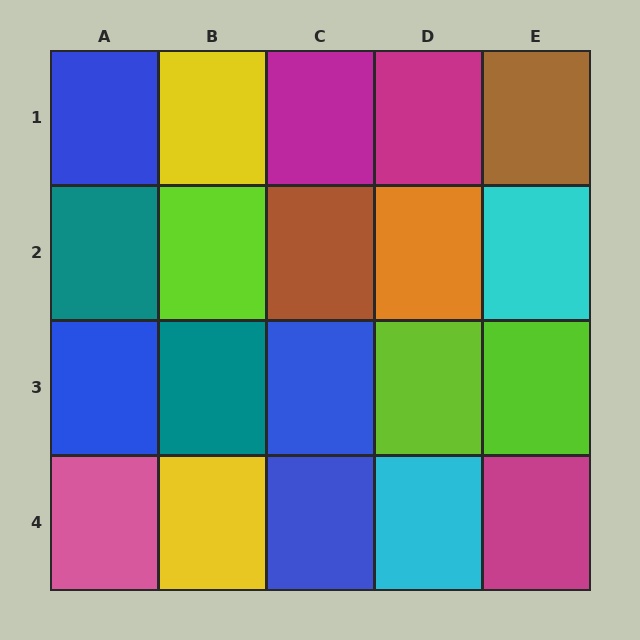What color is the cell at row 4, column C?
Blue.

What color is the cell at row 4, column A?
Pink.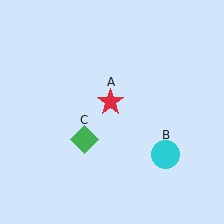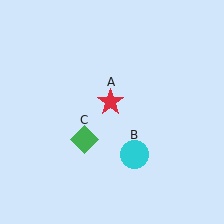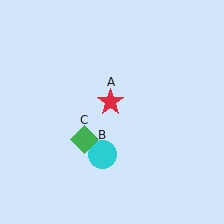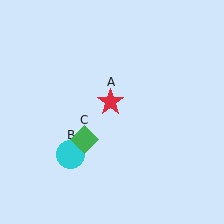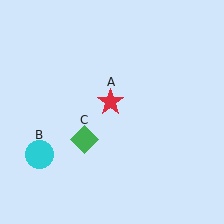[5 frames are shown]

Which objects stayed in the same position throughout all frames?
Red star (object A) and green diamond (object C) remained stationary.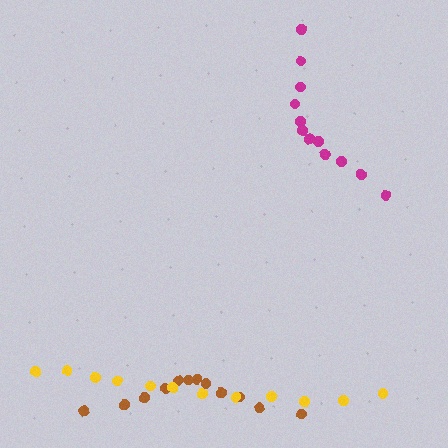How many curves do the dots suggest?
There are 3 distinct paths.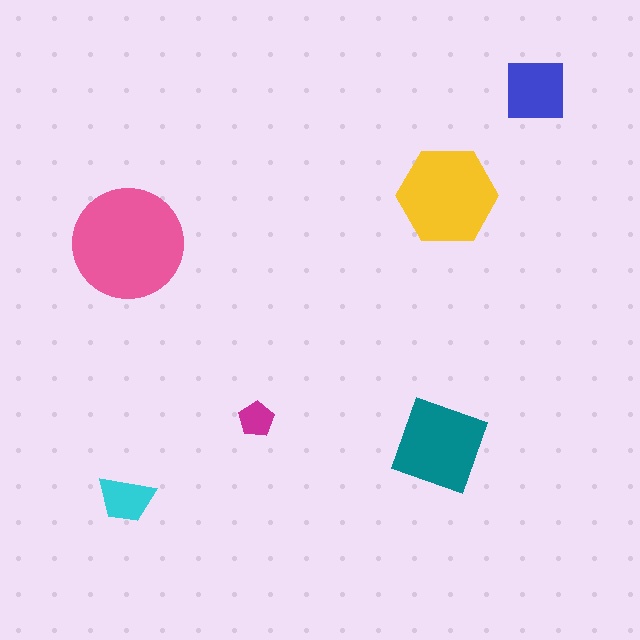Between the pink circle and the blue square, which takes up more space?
The pink circle.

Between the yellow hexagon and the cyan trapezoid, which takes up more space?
The yellow hexagon.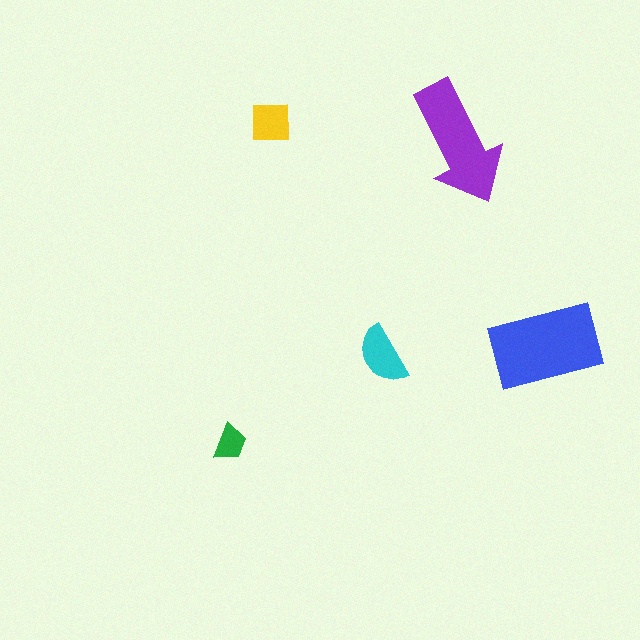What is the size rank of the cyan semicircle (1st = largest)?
3rd.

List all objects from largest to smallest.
The blue rectangle, the purple arrow, the cyan semicircle, the yellow square, the green trapezoid.